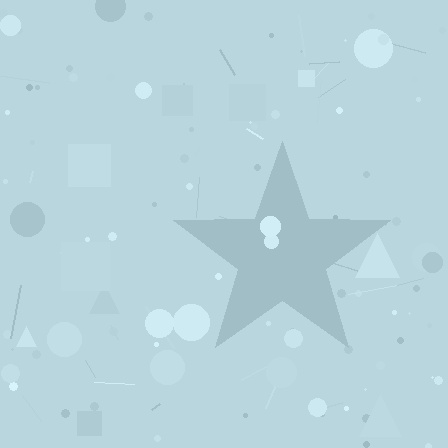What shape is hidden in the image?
A star is hidden in the image.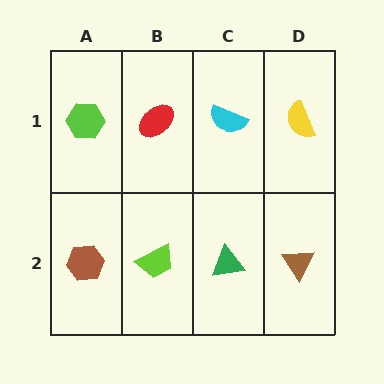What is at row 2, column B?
A lime trapezoid.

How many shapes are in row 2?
4 shapes.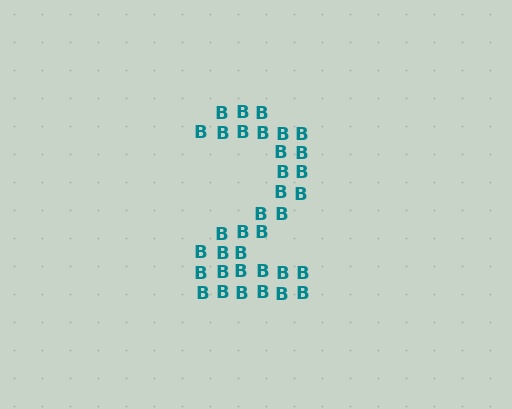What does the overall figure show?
The overall figure shows the digit 2.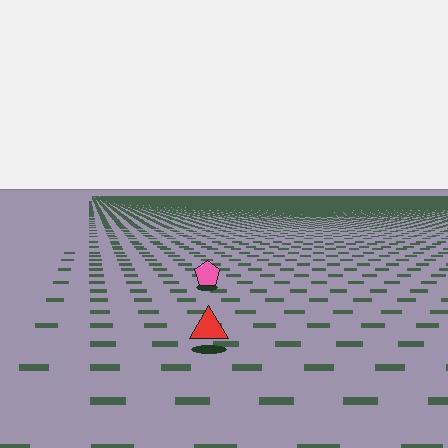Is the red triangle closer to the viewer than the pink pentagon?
Yes. The red triangle is closer — you can tell from the texture gradient: the ground texture is coarser near it.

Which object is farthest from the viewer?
The pink pentagon is farthest from the viewer. It appears smaller and the ground texture around it is denser.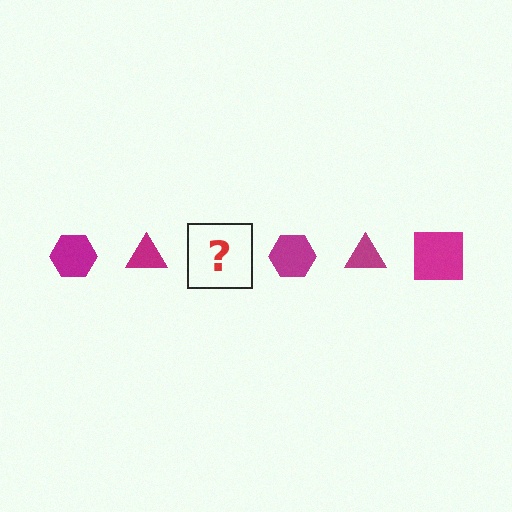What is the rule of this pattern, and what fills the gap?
The rule is that the pattern cycles through hexagon, triangle, square shapes in magenta. The gap should be filled with a magenta square.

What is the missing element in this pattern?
The missing element is a magenta square.